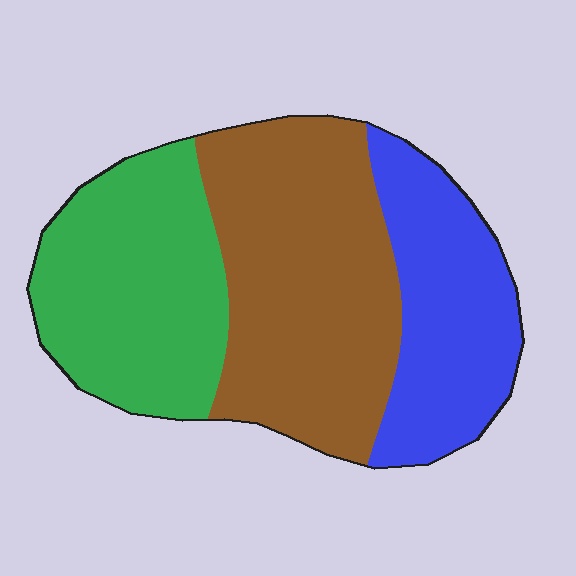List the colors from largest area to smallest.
From largest to smallest: brown, green, blue.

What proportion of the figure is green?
Green takes up about one third (1/3) of the figure.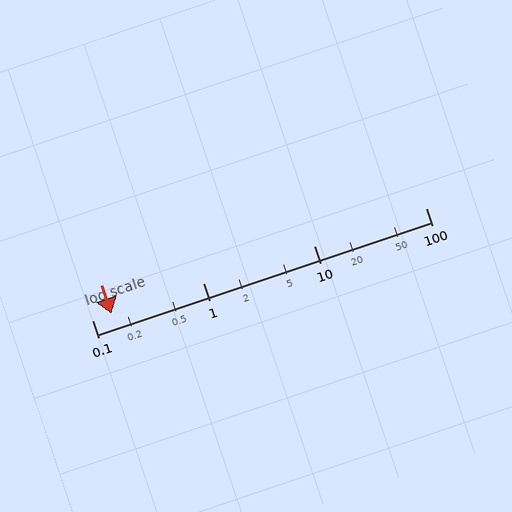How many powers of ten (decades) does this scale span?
The scale spans 3 decades, from 0.1 to 100.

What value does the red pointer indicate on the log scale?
The pointer indicates approximately 0.15.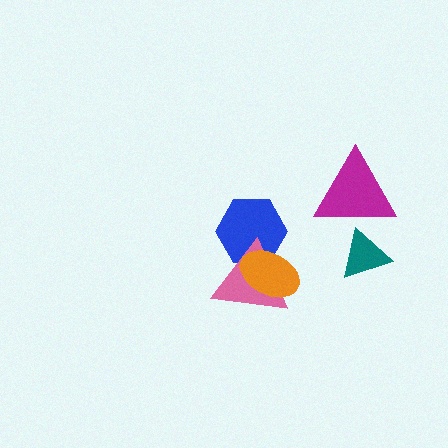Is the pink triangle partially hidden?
Yes, it is partially covered by another shape.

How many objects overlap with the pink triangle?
2 objects overlap with the pink triangle.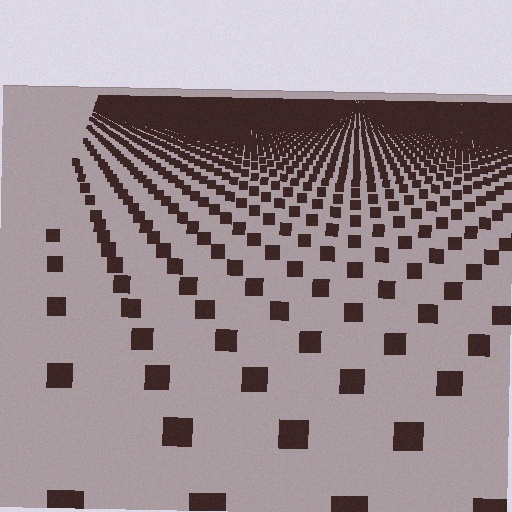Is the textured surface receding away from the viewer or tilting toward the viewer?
The surface is receding away from the viewer. Texture elements get smaller and denser toward the top.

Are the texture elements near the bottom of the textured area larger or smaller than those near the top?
Larger. Near the bottom, elements are closer to the viewer and appear at a bigger on-screen size.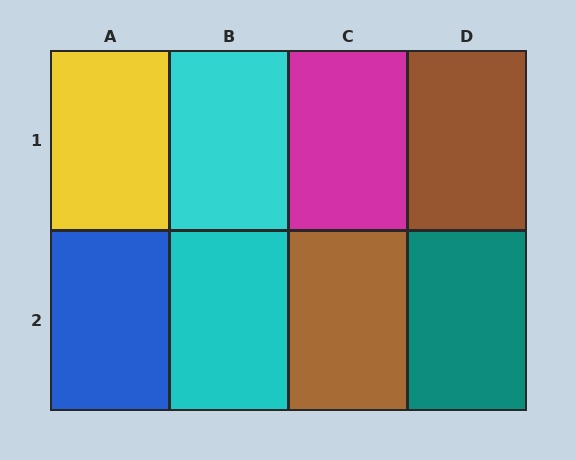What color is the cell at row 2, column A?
Blue.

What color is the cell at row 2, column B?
Cyan.